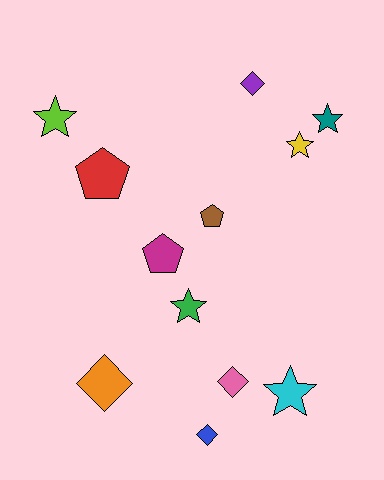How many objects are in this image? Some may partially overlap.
There are 12 objects.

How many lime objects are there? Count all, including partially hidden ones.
There is 1 lime object.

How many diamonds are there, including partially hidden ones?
There are 4 diamonds.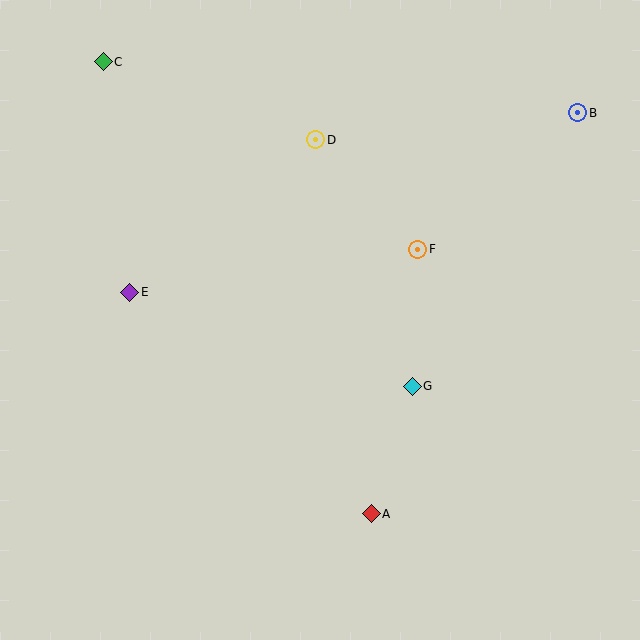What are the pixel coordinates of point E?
Point E is at (130, 292).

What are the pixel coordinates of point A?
Point A is at (371, 514).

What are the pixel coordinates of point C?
Point C is at (103, 62).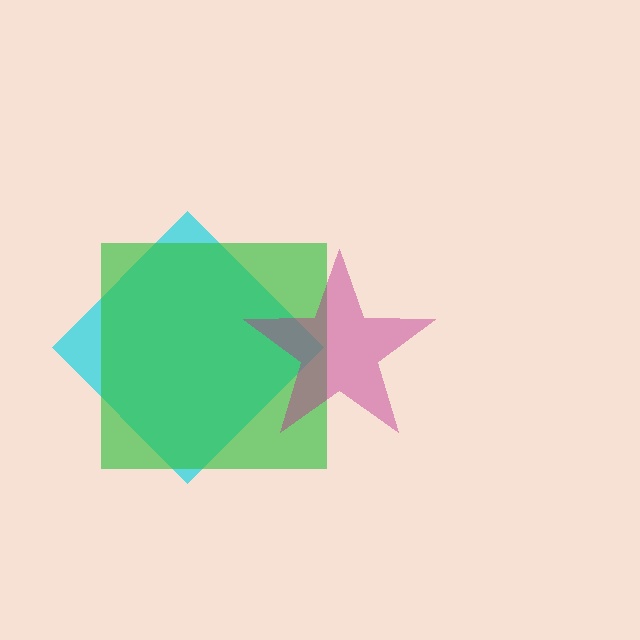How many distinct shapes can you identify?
There are 3 distinct shapes: a cyan diamond, a green square, a magenta star.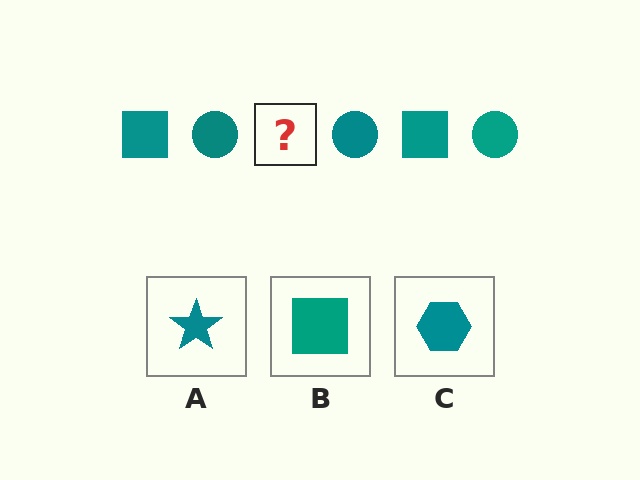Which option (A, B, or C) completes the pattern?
B.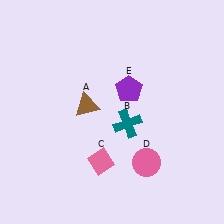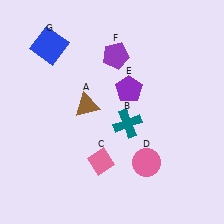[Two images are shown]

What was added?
A purple pentagon (F), a blue square (G) were added in Image 2.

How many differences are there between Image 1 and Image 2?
There are 2 differences between the two images.